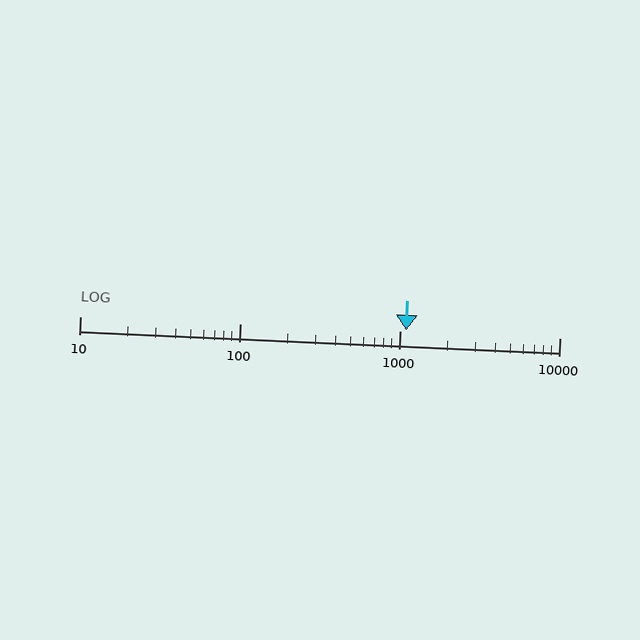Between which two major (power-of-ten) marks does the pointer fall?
The pointer is between 1000 and 10000.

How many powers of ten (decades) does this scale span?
The scale spans 3 decades, from 10 to 10000.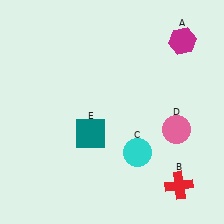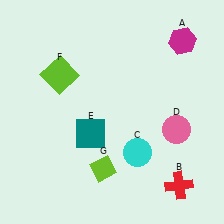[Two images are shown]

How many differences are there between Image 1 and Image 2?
There are 2 differences between the two images.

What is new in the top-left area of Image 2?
A lime square (F) was added in the top-left area of Image 2.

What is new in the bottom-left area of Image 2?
A lime diamond (G) was added in the bottom-left area of Image 2.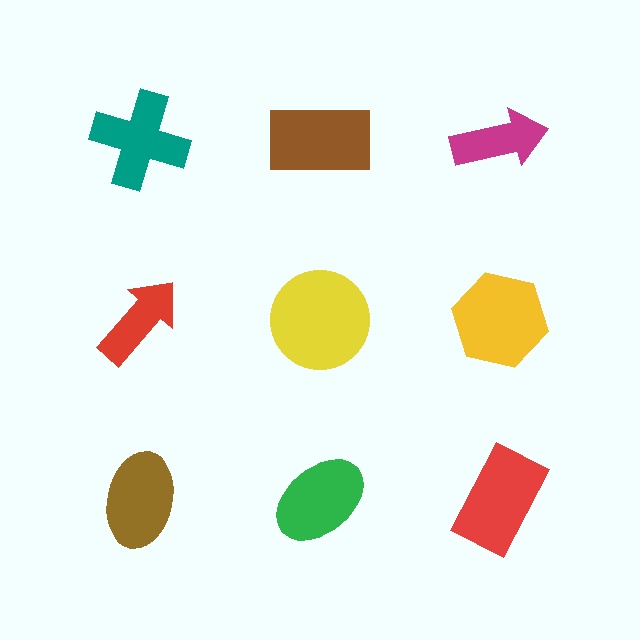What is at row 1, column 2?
A brown rectangle.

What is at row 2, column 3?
A yellow hexagon.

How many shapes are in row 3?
3 shapes.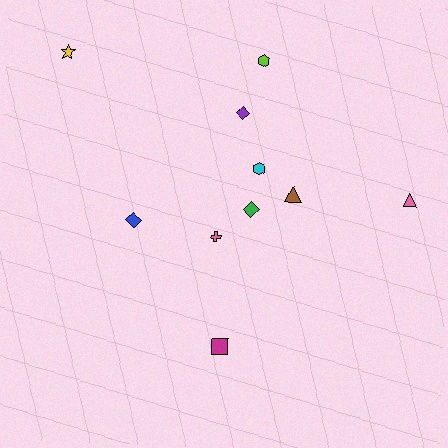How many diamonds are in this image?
There are 3 diamonds.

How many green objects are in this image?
There is 1 green object.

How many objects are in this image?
There are 10 objects.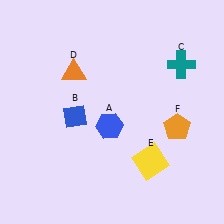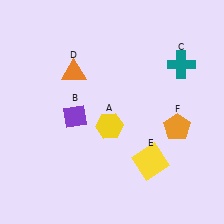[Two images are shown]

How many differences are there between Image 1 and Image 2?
There are 2 differences between the two images.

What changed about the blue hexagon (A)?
In Image 1, A is blue. In Image 2, it changed to yellow.